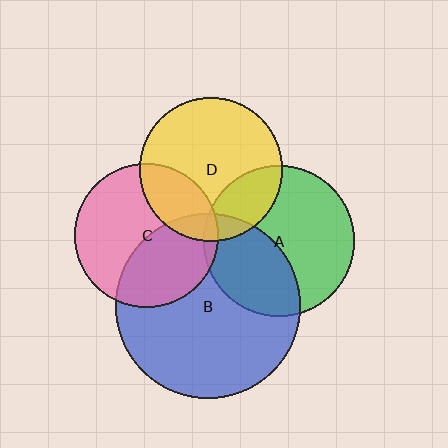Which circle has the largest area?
Circle B (blue).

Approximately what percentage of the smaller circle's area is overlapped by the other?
Approximately 40%.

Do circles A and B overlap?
Yes.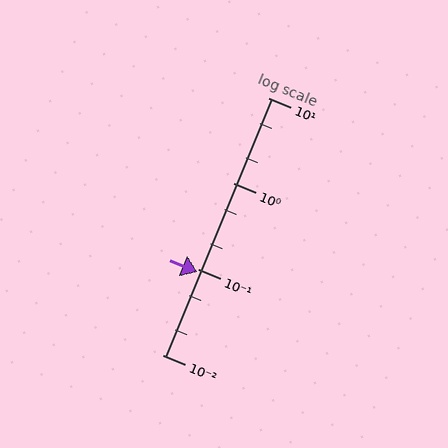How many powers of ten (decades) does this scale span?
The scale spans 3 decades, from 0.01 to 10.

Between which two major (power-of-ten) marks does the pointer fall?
The pointer is between 0.01 and 0.1.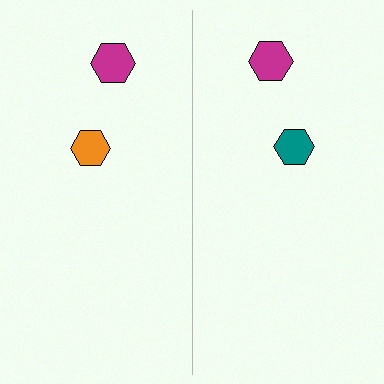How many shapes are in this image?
There are 4 shapes in this image.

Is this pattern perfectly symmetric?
No, the pattern is not perfectly symmetric. The teal hexagon on the right side breaks the symmetry — its mirror counterpart is orange.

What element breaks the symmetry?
The teal hexagon on the right side breaks the symmetry — its mirror counterpart is orange.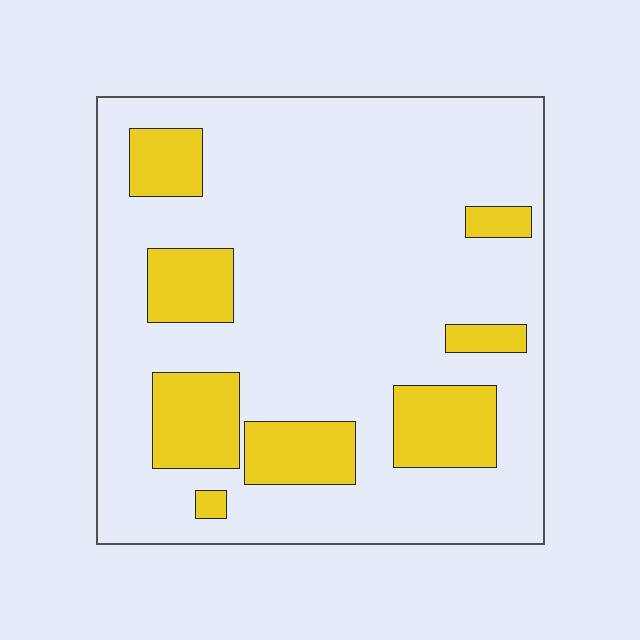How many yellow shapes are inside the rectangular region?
8.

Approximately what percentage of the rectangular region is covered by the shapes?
Approximately 20%.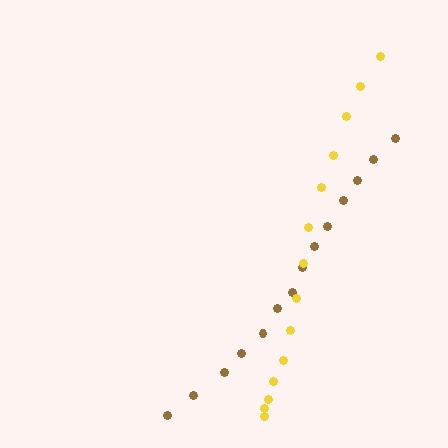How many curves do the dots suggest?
There are 2 distinct paths.